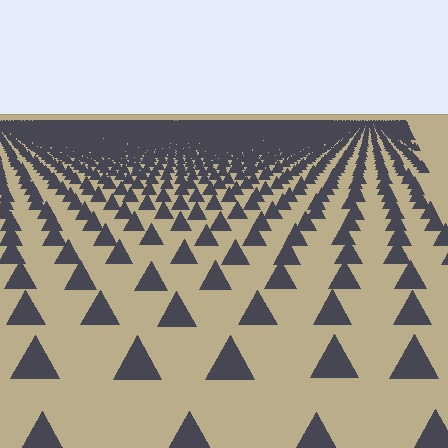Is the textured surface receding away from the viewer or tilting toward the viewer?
The surface is receding away from the viewer. Texture elements get smaller and denser toward the top.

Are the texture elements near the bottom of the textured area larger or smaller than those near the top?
Larger. Near the bottom, elements are closer to the viewer and appear at a bigger on-screen size.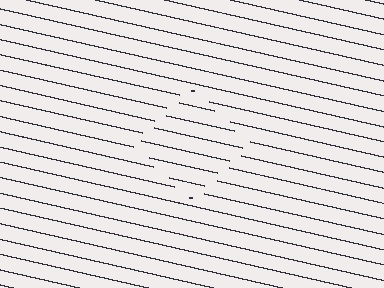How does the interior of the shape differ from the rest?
The interior of the shape contains the same grating, shifted by half a period — the contour is defined by the phase discontinuity where line-ends from the inner and outer gratings abut.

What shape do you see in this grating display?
An illusory square. The interior of the shape contains the same grating, shifted by half a period — the contour is defined by the phase discontinuity where line-ends from the inner and outer gratings abut.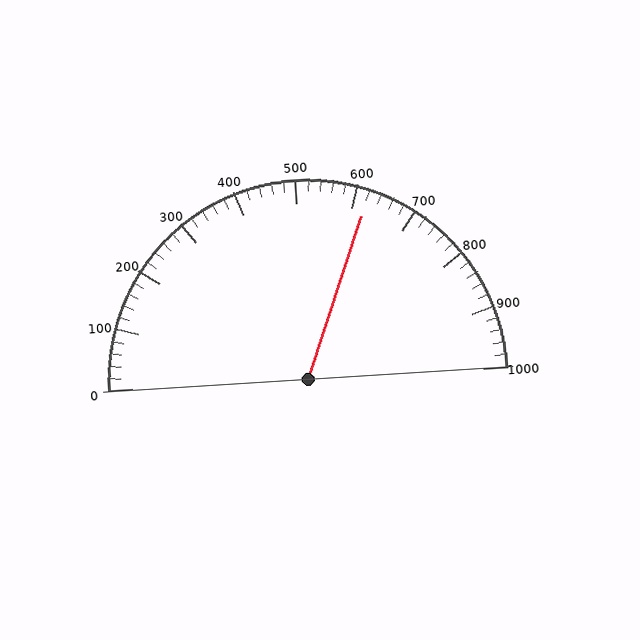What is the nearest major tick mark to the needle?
The nearest major tick mark is 600.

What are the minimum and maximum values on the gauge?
The gauge ranges from 0 to 1000.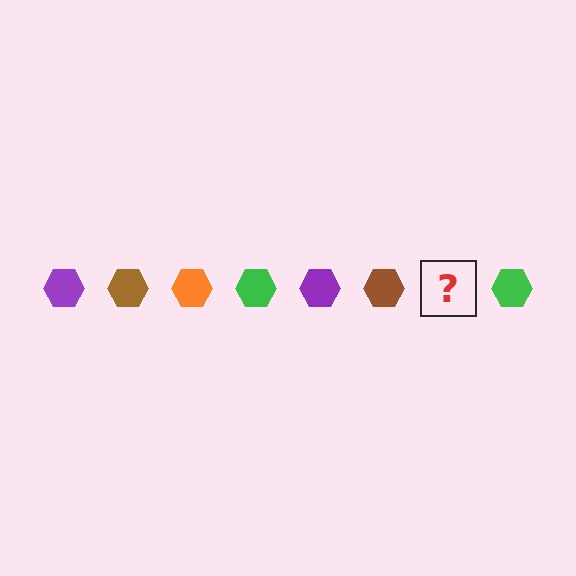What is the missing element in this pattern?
The missing element is an orange hexagon.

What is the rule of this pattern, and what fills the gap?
The rule is that the pattern cycles through purple, brown, orange, green hexagons. The gap should be filled with an orange hexagon.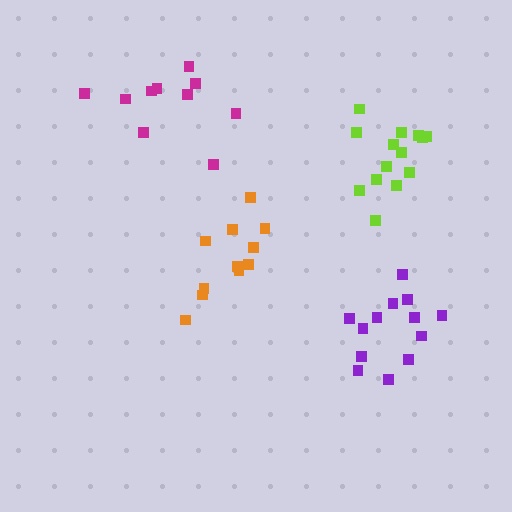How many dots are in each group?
Group 1: 11 dots, Group 2: 13 dots, Group 3: 10 dots, Group 4: 14 dots (48 total).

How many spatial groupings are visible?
There are 4 spatial groupings.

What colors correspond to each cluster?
The clusters are colored: orange, purple, magenta, lime.